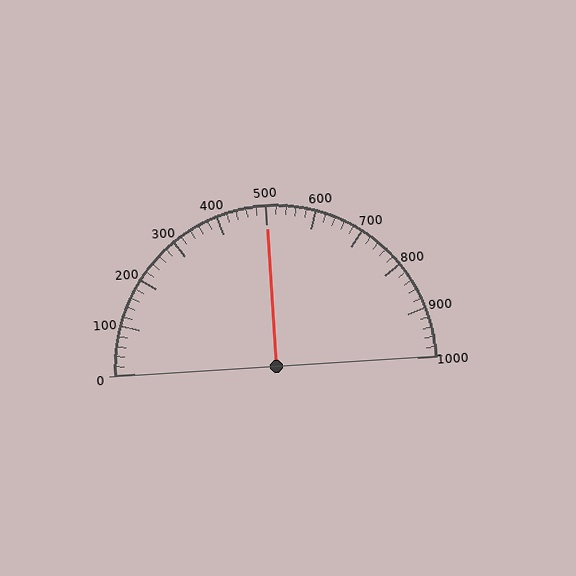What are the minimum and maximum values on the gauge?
The gauge ranges from 0 to 1000.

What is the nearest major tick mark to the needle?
The nearest major tick mark is 500.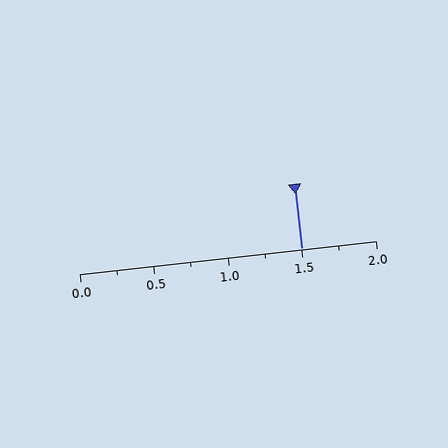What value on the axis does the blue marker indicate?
The marker indicates approximately 1.5.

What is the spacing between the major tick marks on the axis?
The major ticks are spaced 0.5 apart.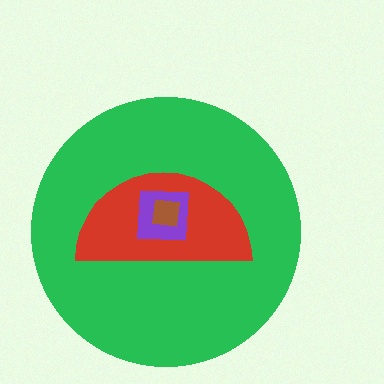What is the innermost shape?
The brown square.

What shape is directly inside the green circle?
The red semicircle.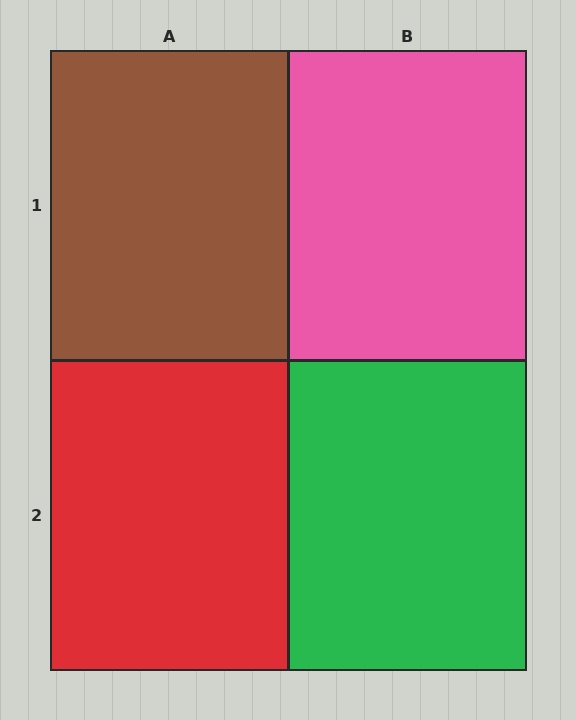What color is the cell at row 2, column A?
Red.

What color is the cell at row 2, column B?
Green.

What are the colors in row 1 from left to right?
Brown, pink.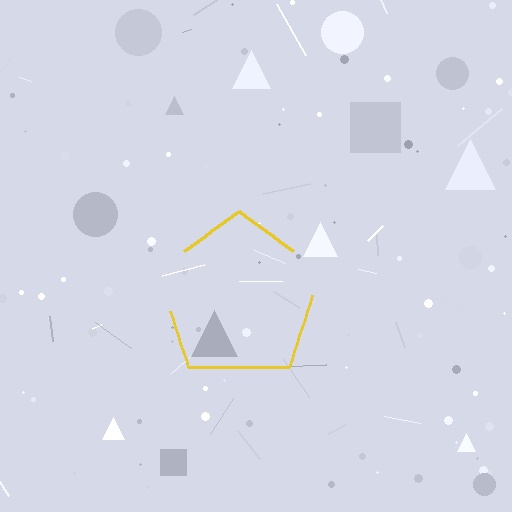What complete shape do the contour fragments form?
The contour fragments form a pentagon.